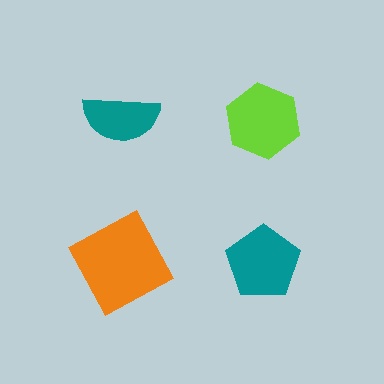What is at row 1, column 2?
A lime hexagon.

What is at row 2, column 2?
A teal pentagon.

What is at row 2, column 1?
An orange square.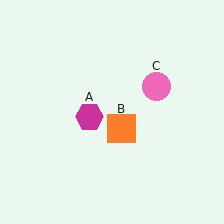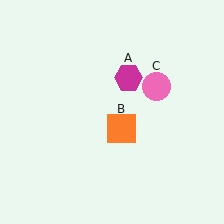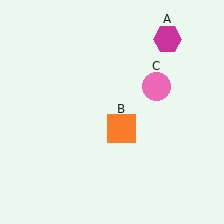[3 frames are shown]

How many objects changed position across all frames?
1 object changed position: magenta hexagon (object A).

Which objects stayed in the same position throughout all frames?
Orange square (object B) and pink circle (object C) remained stationary.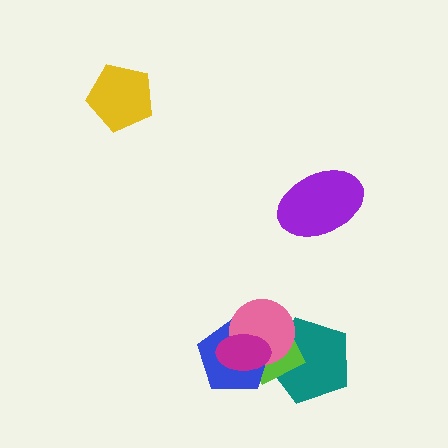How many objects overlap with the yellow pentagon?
0 objects overlap with the yellow pentagon.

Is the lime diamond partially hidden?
Yes, it is partially covered by another shape.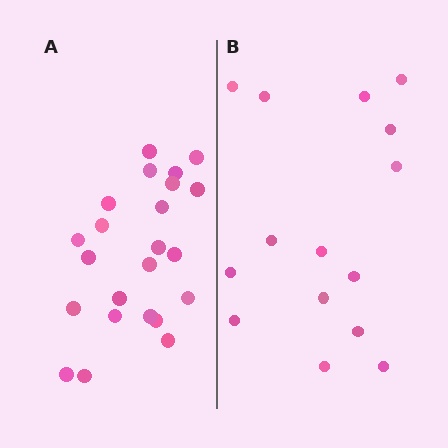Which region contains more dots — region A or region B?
Region A (the left region) has more dots.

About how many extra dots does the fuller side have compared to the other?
Region A has roughly 8 or so more dots than region B.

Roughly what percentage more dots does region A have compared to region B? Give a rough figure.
About 55% more.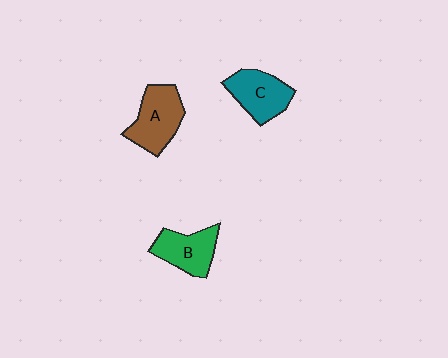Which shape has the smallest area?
Shape B (green).